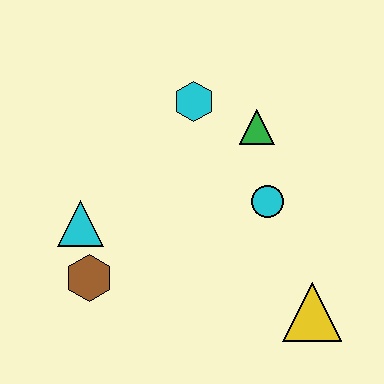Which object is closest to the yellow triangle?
The cyan circle is closest to the yellow triangle.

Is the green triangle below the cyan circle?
No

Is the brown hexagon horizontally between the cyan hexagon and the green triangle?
No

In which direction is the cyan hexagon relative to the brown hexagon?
The cyan hexagon is above the brown hexagon.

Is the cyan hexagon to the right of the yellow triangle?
No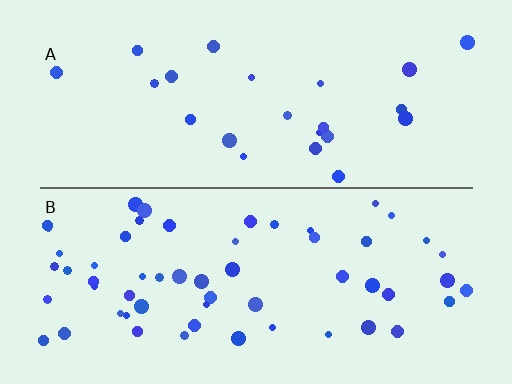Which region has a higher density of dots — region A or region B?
B (the bottom).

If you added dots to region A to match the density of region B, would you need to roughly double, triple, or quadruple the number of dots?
Approximately double.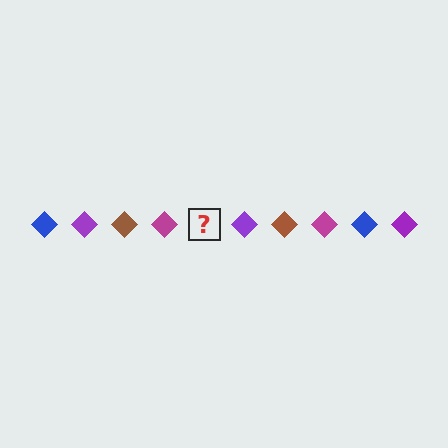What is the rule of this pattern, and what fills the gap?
The rule is that the pattern cycles through blue, purple, brown, magenta diamonds. The gap should be filled with a blue diamond.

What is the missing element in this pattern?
The missing element is a blue diamond.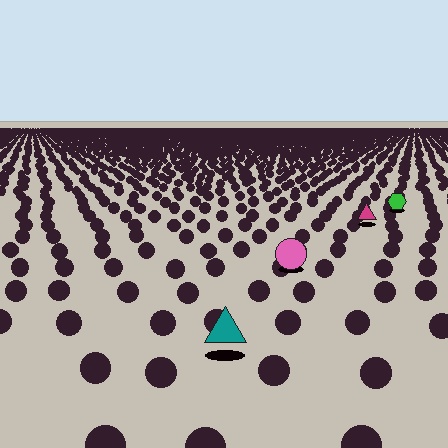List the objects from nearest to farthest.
From nearest to farthest: the teal triangle, the pink circle, the magenta triangle, the green hexagon.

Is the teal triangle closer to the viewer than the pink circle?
Yes. The teal triangle is closer — you can tell from the texture gradient: the ground texture is coarser near it.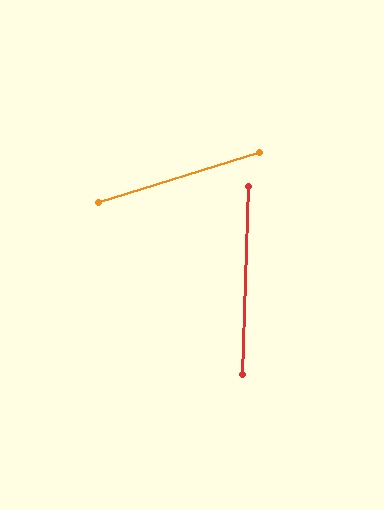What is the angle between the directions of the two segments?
Approximately 71 degrees.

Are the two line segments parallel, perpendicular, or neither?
Neither parallel nor perpendicular — they differ by about 71°.